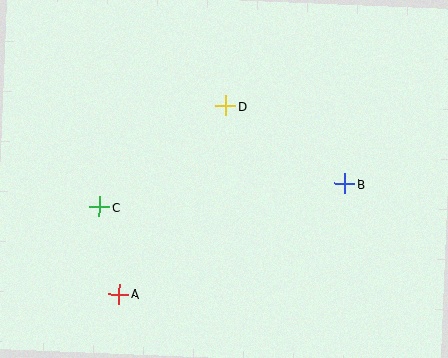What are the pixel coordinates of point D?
Point D is at (226, 106).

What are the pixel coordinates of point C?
Point C is at (100, 207).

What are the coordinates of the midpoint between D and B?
The midpoint between D and B is at (285, 145).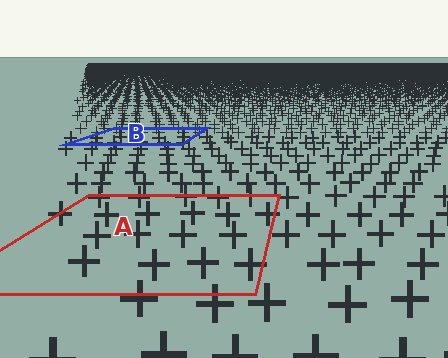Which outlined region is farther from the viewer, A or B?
Region B is farther from the viewer — the texture elements inside it appear smaller and more densely packed.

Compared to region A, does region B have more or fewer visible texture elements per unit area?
Region B has more texture elements per unit area — they are packed more densely because it is farther away.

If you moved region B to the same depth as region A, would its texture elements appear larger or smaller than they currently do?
They would appear larger. At a closer depth, the same texture elements are projected at a bigger on-screen size.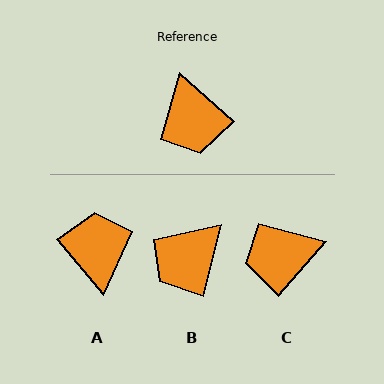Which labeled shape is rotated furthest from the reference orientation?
A, about 172 degrees away.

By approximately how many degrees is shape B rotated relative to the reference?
Approximately 63 degrees clockwise.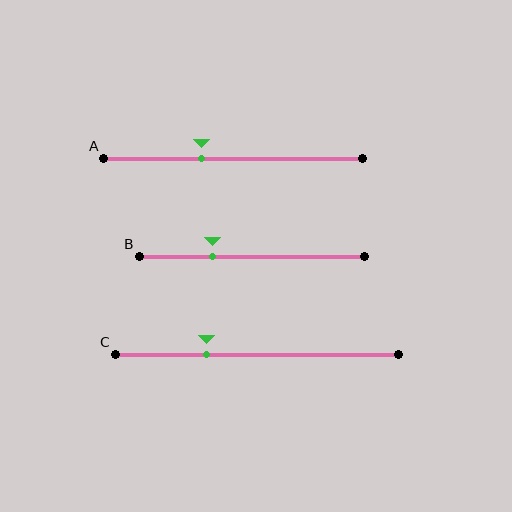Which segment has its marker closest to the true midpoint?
Segment A has its marker closest to the true midpoint.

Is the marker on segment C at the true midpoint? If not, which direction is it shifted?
No, the marker on segment C is shifted to the left by about 18% of the segment length.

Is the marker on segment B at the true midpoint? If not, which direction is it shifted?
No, the marker on segment B is shifted to the left by about 18% of the segment length.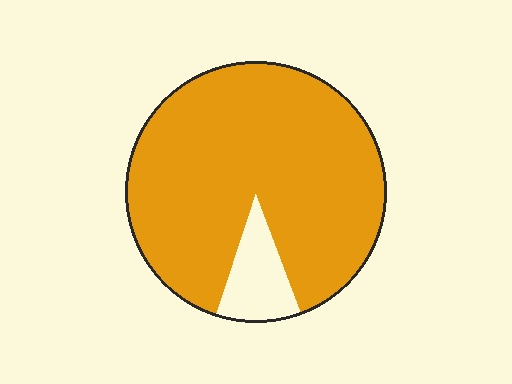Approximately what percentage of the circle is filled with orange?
Approximately 90%.